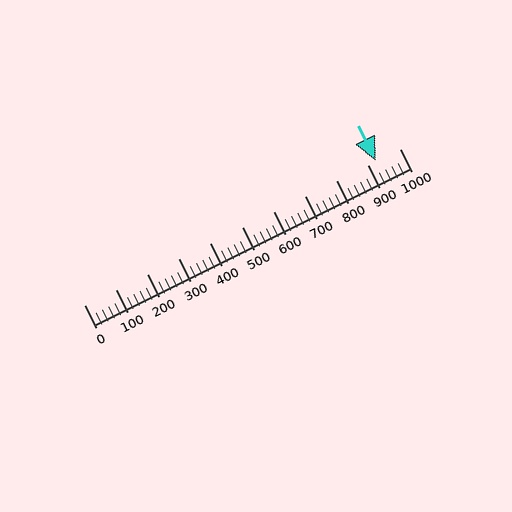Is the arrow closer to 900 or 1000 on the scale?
The arrow is closer to 900.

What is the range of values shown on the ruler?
The ruler shows values from 0 to 1000.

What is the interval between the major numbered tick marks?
The major tick marks are spaced 100 units apart.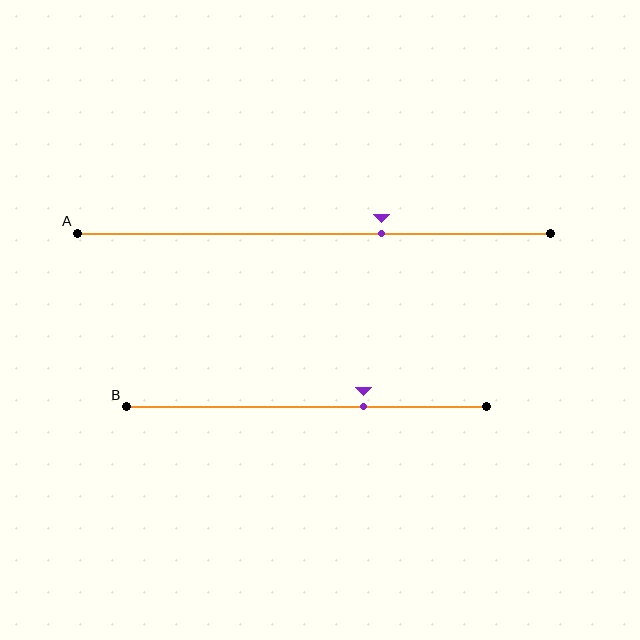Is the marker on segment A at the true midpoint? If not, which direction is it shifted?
No, the marker on segment A is shifted to the right by about 14% of the segment length.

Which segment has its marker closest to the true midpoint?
Segment A has its marker closest to the true midpoint.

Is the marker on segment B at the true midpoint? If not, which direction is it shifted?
No, the marker on segment B is shifted to the right by about 16% of the segment length.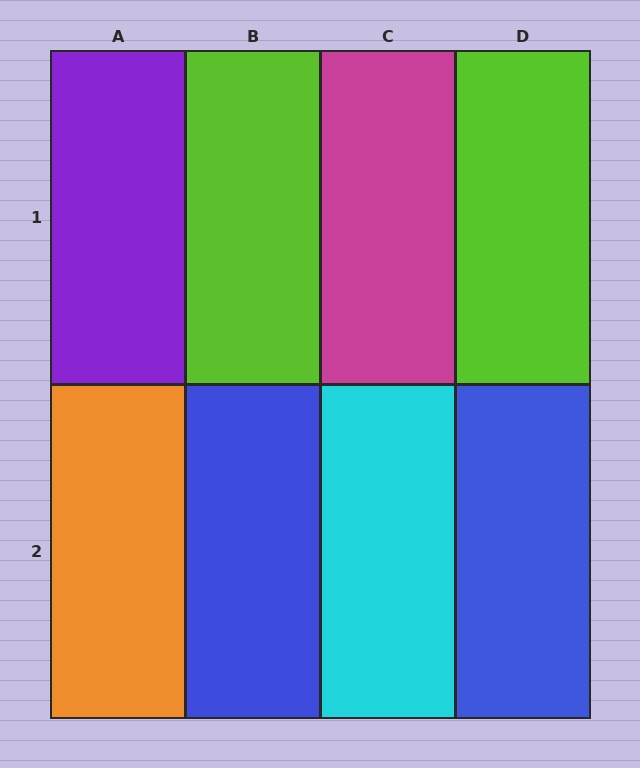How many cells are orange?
1 cell is orange.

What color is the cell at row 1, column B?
Lime.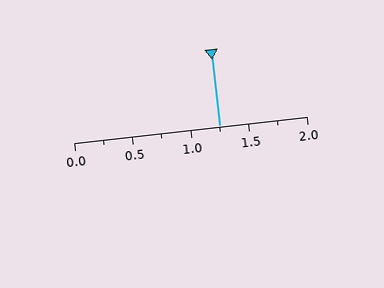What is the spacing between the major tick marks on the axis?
The major ticks are spaced 0.5 apart.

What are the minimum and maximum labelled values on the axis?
The axis runs from 0.0 to 2.0.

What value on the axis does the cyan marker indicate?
The marker indicates approximately 1.25.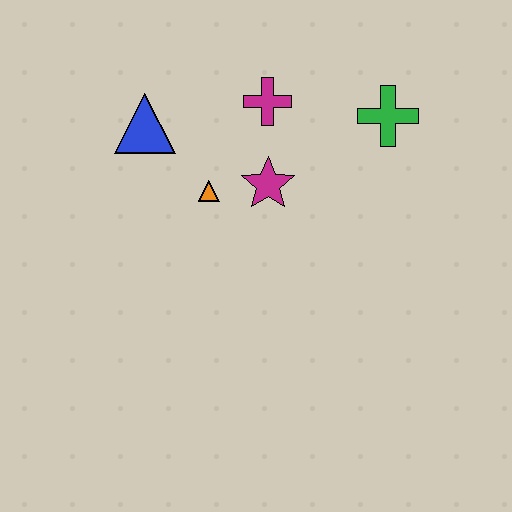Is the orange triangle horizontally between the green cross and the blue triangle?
Yes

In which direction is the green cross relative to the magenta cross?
The green cross is to the right of the magenta cross.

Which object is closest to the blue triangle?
The orange triangle is closest to the blue triangle.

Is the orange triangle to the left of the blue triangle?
No